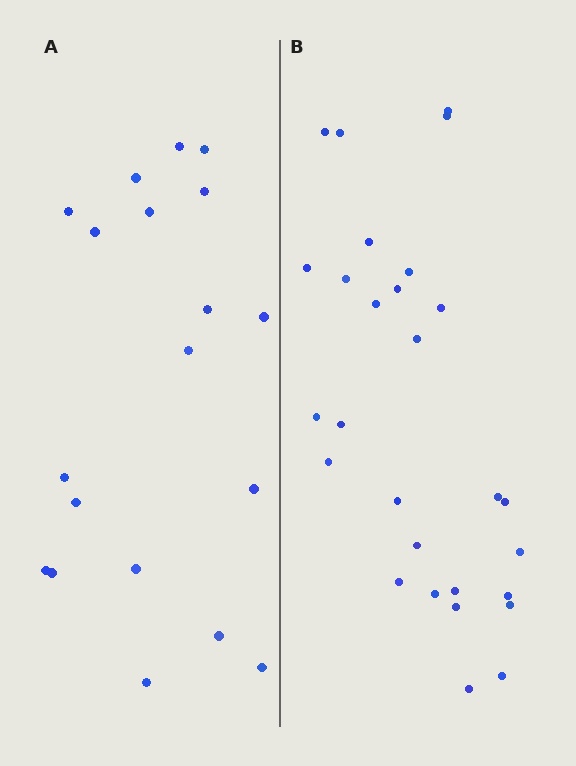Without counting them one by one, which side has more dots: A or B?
Region B (the right region) has more dots.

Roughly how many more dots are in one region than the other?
Region B has roughly 8 or so more dots than region A.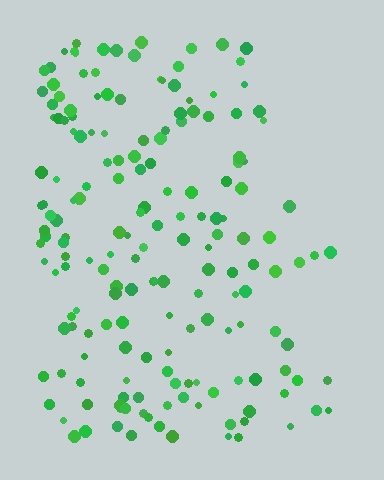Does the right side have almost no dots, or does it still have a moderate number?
Still a moderate number, just noticeably fewer than the left.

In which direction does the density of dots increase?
From right to left, with the left side densest.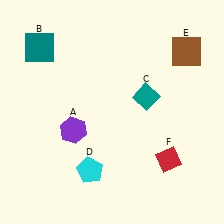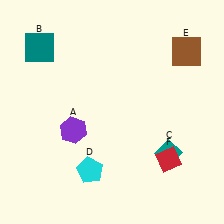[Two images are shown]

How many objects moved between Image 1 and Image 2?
1 object moved between the two images.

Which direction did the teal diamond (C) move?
The teal diamond (C) moved down.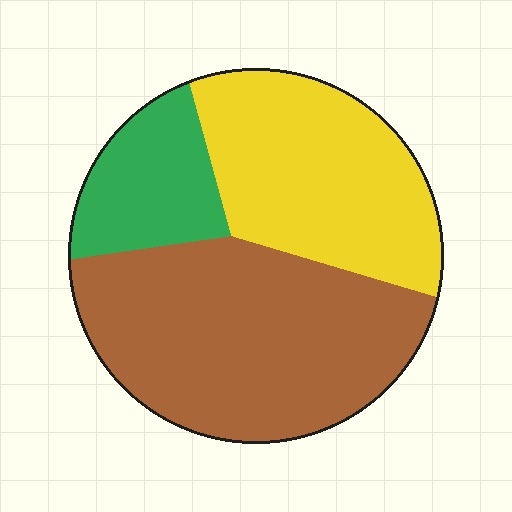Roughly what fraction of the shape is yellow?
Yellow takes up between a quarter and a half of the shape.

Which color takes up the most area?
Brown, at roughly 50%.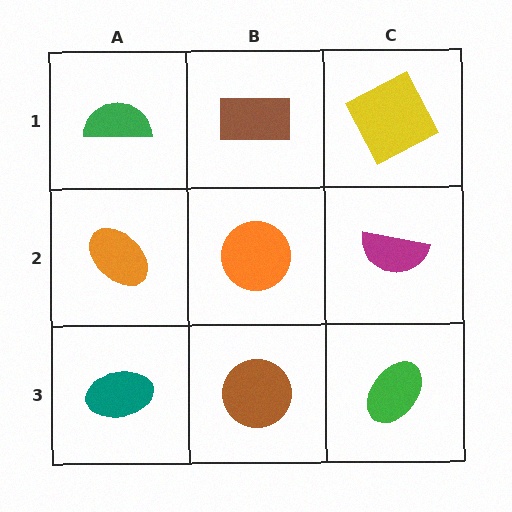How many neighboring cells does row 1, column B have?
3.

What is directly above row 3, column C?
A magenta semicircle.